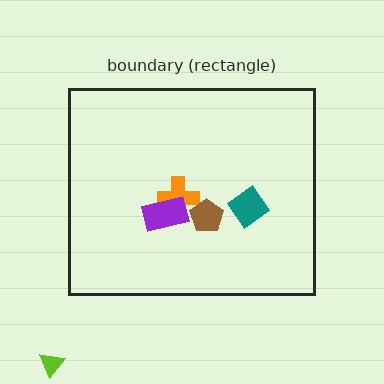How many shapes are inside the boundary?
4 inside, 1 outside.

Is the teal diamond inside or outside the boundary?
Inside.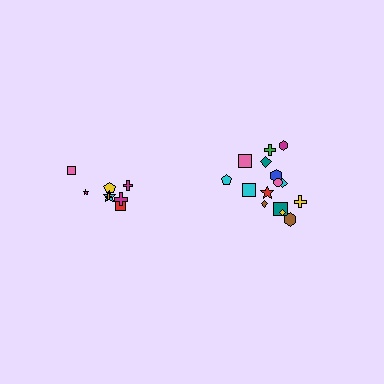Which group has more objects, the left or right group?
The right group.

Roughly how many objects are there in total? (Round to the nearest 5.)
Roughly 25 objects in total.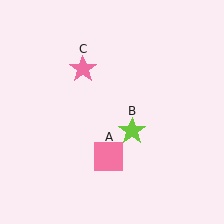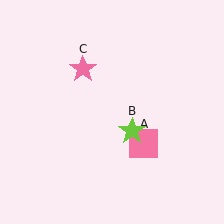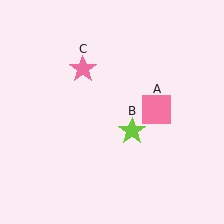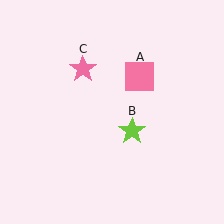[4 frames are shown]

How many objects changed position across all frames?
1 object changed position: pink square (object A).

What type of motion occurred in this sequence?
The pink square (object A) rotated counterclockwise around the center of the scene.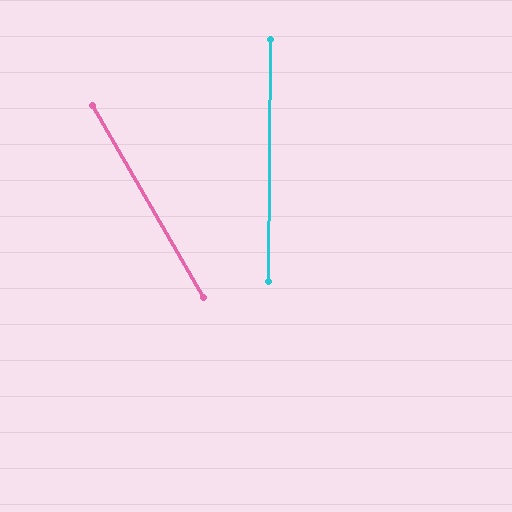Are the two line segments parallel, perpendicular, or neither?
Neither parallel nor perpendicular — they differ by about 31°.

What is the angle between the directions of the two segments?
Approximately 31 degrees.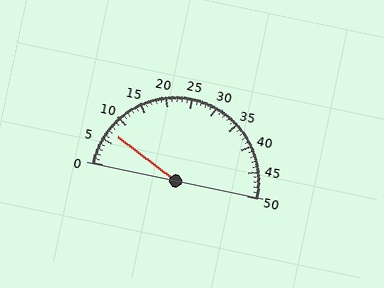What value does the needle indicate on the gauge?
The needle indicates approximately 7.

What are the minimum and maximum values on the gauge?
The gauge ranges from 0 to 50.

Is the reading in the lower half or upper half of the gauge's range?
The reading is in the lower half of the range (0 to 50).